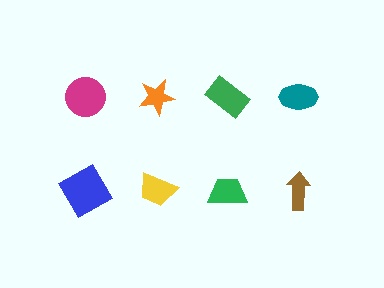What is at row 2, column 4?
A brown arrow.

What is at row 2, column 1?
A blue square.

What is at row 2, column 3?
A green trapezoid.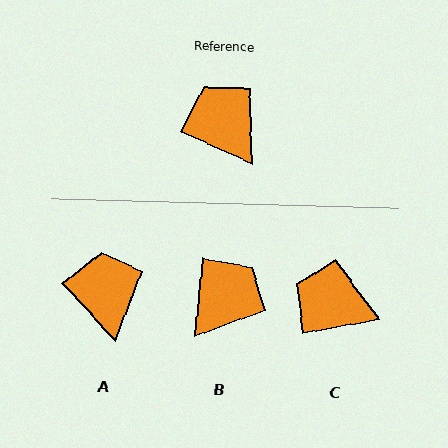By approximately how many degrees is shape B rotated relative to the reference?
Approximately 72 degrees clockwise.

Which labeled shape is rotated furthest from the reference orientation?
B, about 72 degrees away.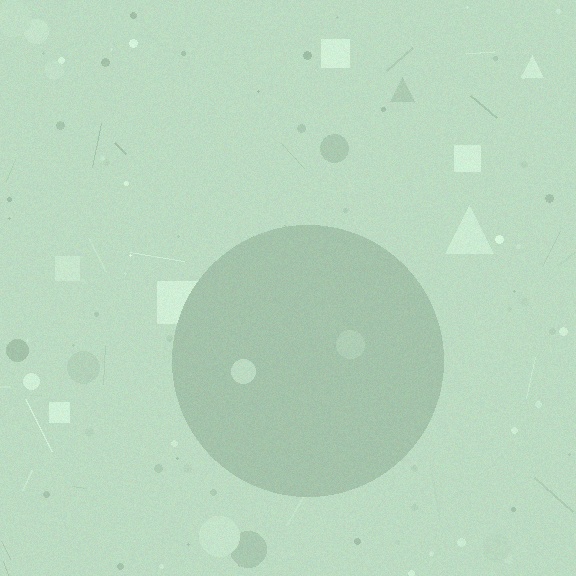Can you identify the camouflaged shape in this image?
The camouflaged shape is a circle.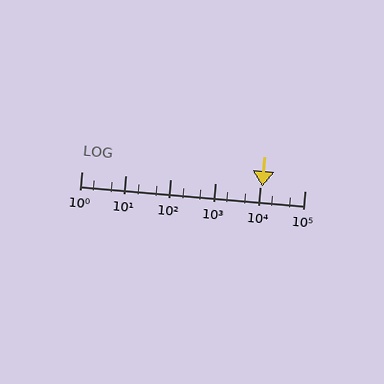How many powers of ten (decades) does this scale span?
The scale spans 5 decades, from 1 to 100000.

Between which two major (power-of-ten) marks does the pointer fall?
The pointer is between 10000 and 100000.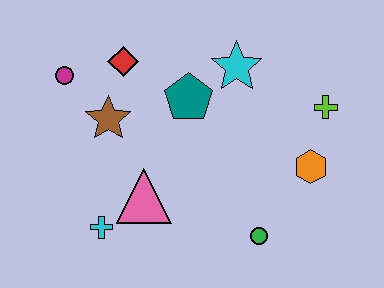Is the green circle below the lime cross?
Yes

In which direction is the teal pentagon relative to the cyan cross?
The teal pentagon is above the cyan cross.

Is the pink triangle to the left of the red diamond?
No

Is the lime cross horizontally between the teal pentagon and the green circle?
No